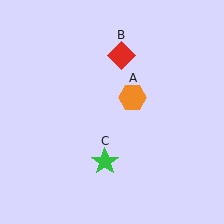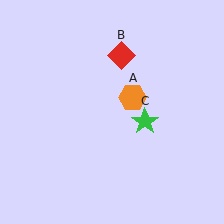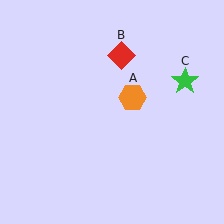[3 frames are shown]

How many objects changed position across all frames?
1 object changed position: green star (object C).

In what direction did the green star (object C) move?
The green star (object C) moved up and to the right.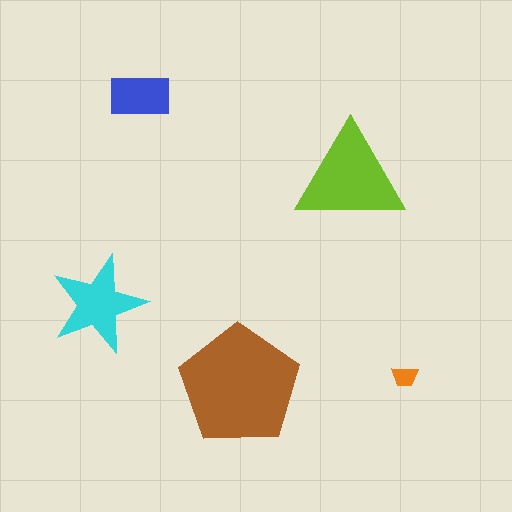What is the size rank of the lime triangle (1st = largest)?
2nd.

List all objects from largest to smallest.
The brown pentagon, the lime triangle, the cyan star, the blue rectangle, the orange trapezoid.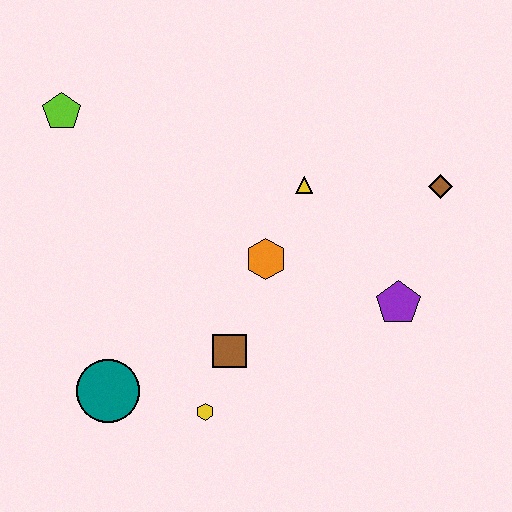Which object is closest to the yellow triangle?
The orange hexagon is closest to the yellow triangle.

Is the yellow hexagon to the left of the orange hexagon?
Yes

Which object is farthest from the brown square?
The lime pentagon is farthest from the brown square.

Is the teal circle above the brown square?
No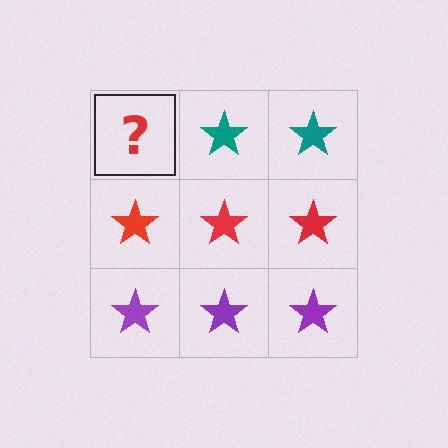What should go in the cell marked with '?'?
The missing cell should contain a teal star.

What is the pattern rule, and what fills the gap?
The rule is that each row has a consistent color. The gap should be filled with a teal star.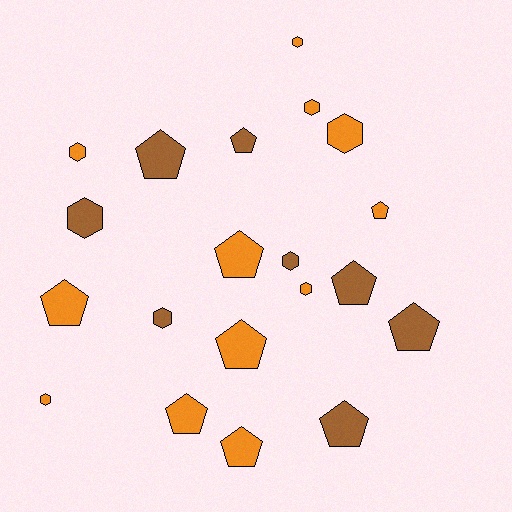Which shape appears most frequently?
Pentagon, with 11 objects.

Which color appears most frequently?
Orange, with 12 objects.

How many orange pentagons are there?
There are 6 orange pentagons.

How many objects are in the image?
There are 20 objects.